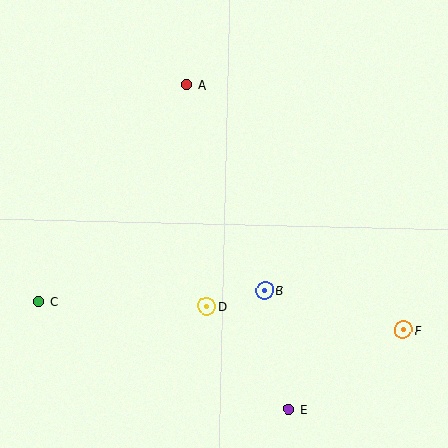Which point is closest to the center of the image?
Point B at (265, 291) is closest to the center.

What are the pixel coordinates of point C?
Point C is at (39, 301).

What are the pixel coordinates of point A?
Point A is at (187, 85).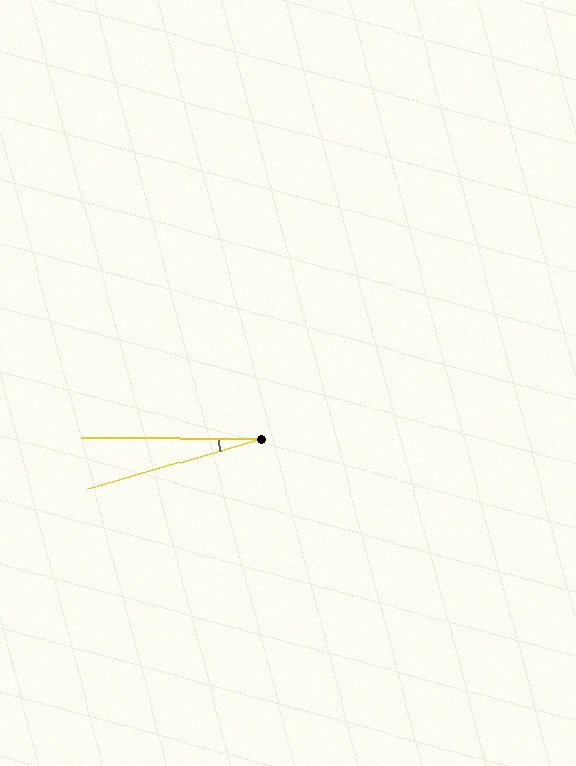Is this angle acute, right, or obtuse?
It is acute.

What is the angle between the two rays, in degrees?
Approximately 17 degrees.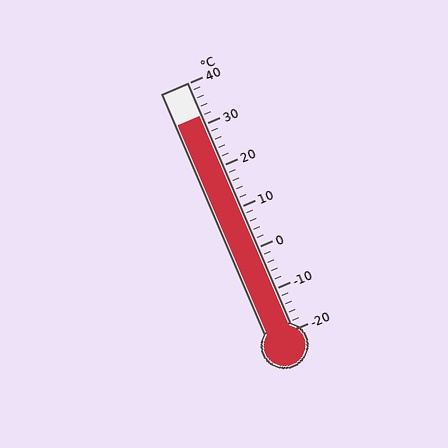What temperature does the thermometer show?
The thermometer shows approximately 32°C.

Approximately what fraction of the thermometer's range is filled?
The thermometer is filled to approximately 85% of its range.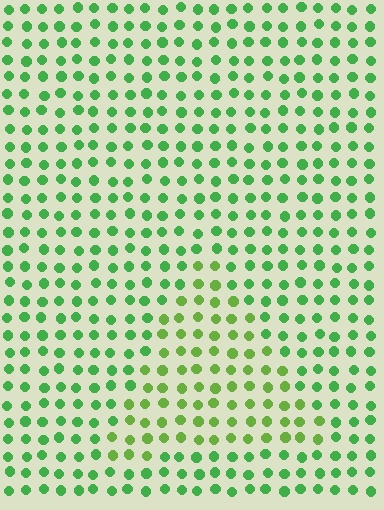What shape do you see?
I see a triangle.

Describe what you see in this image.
The image is filled with small green elements in a uniform arrangement. A triangle-shaped region is visible where the elements are tinted to a slightly different hue, forming a subtle color boundary.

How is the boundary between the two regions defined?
The boundary is defined purely by a slight shift in hue (about 27 degrees). Spacing, size, and orientation are identical on both sides.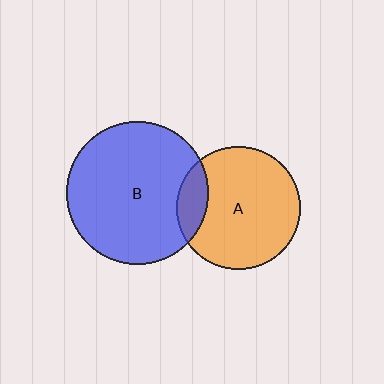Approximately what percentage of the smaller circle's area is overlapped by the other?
Approximately 15%.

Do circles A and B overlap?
Yes.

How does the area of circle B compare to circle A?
Approximately 1.3 times.